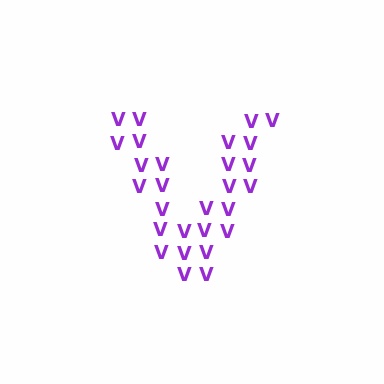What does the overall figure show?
The overall figure shows the letter V.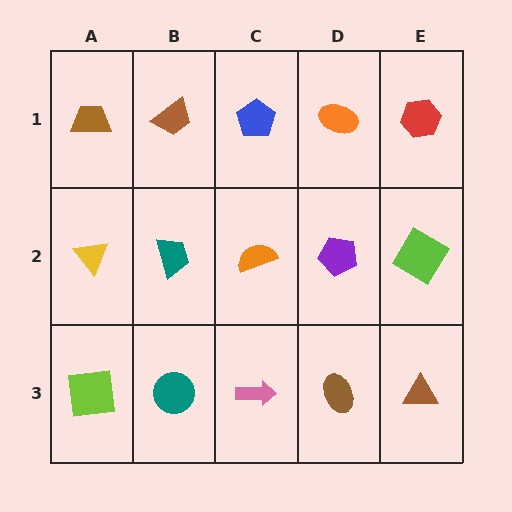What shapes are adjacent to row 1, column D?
A purple pentagon (row 2, column D), a blue pentagon (row 1, column C), a red hexagon (row 1, column E).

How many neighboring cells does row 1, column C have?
3.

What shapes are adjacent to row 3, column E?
A lime diamond (row 2, column E), a brown ellipse (row 3, column D).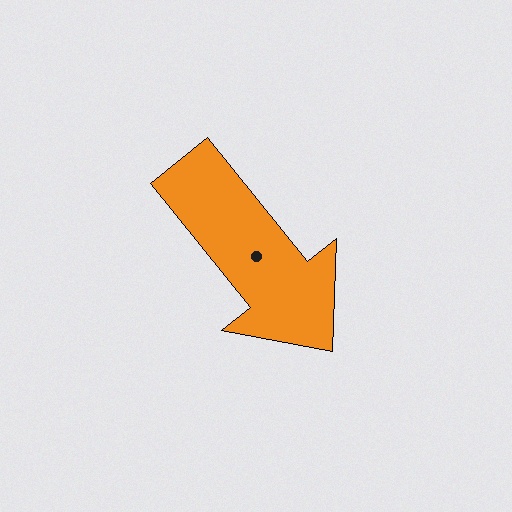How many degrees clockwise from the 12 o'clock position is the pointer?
Approximately 141 degrees.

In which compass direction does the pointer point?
Southeast.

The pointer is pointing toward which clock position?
Roughly 5 o'clock.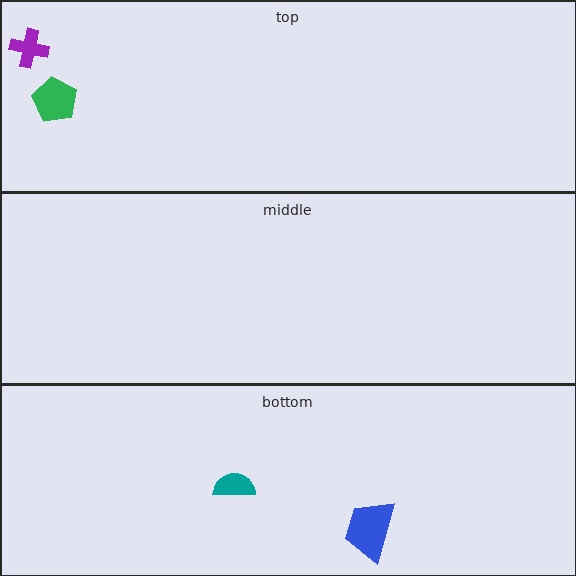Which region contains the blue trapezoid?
The bottom region.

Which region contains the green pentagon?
The top region.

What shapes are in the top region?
The purple cross, the green pentagon.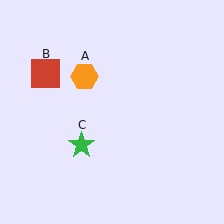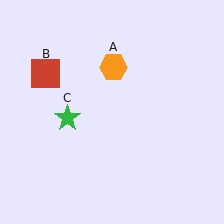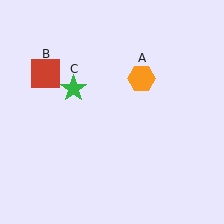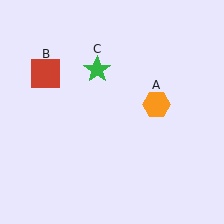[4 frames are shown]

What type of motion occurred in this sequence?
The orange hexagon (object A), green star (object C) rotated clockwise around the center of the scene.